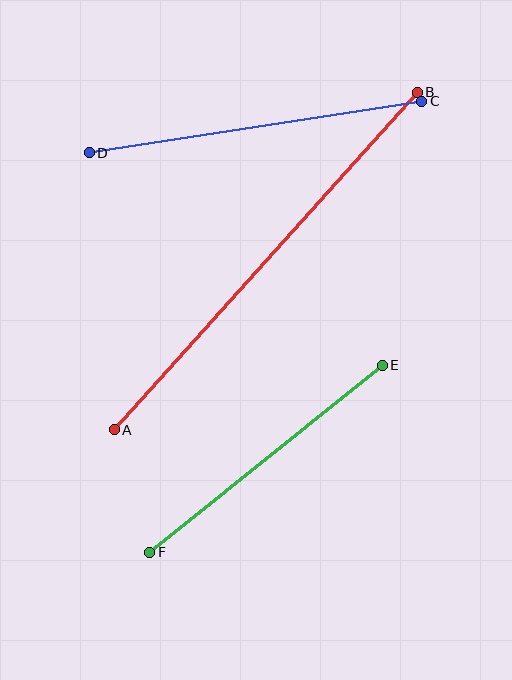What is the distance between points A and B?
The distance is approximately 454 pixels.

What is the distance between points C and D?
The distance is approximately 337 pixels.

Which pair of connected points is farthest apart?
Points A and B are farthest apart.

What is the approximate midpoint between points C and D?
The midpoint is at approximately (256, 127) pixels.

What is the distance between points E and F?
The distance is approximately 298 pixels.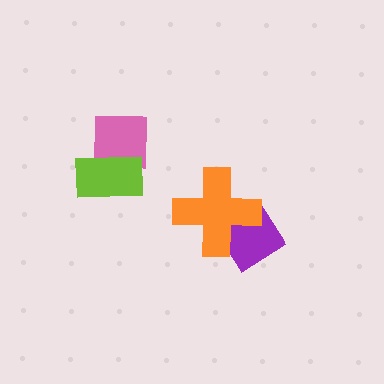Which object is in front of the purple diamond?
The orange cross is in front of the purple diamond.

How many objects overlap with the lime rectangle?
1 object overlaps with the lime rectangle.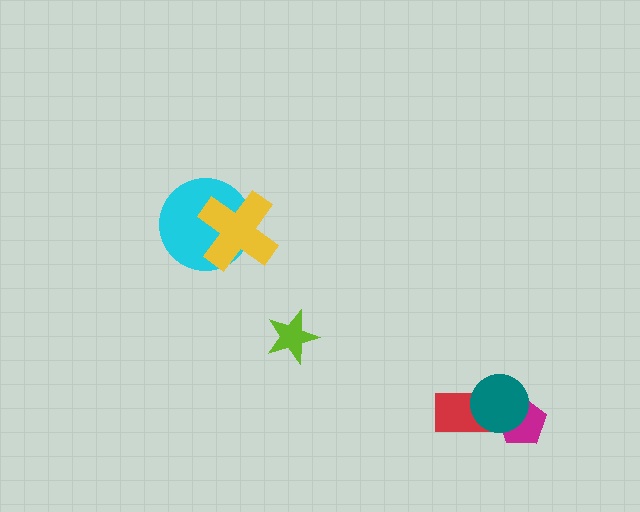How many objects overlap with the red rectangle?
1 object overlaps with the red rectangle.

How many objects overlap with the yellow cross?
1 object overlaps with the yellow cross.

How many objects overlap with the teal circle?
2 objects overlap with the teal circle.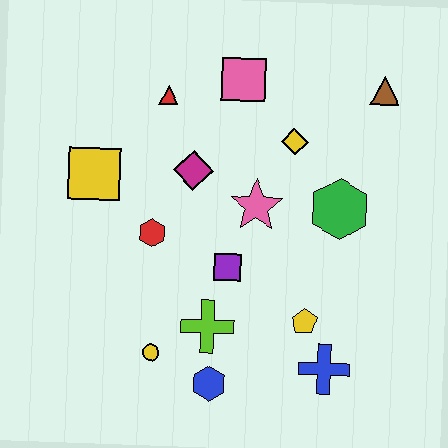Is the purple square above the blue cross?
Yes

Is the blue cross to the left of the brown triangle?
Yes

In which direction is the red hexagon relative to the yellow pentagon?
The red hexagon is to the left of the yellow pentagon.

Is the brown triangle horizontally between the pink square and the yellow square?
No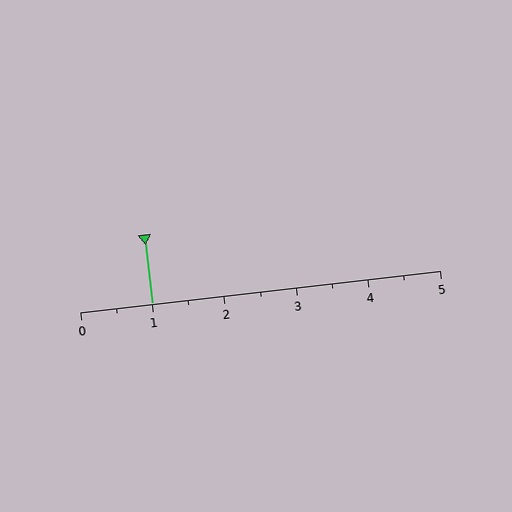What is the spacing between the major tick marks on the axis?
The major ticks are spaced 1 apart.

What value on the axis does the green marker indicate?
The marker indicates approximately 1.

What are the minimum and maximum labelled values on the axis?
The axis runs from 0 to 5.